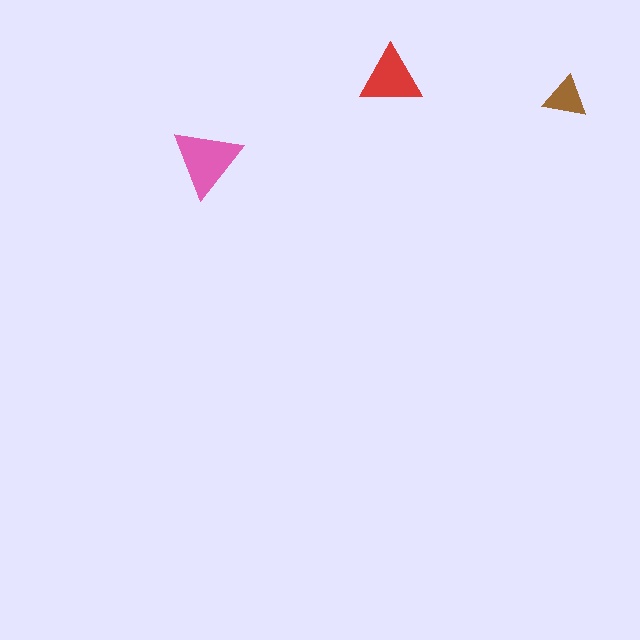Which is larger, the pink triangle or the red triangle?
The pink one.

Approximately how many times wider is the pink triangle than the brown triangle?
About 1.5 times wider.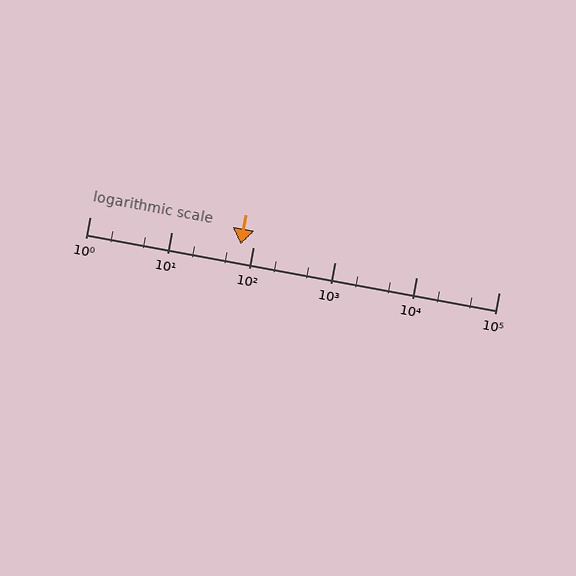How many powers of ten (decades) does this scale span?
The scale spans 5 decades, from 1 to 100000.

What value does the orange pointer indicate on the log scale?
The pointer indicates approximately 70.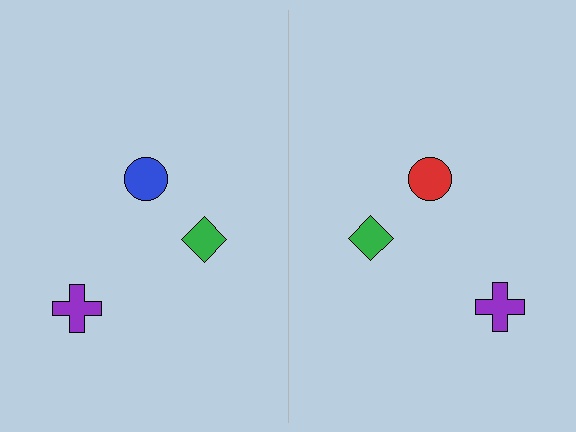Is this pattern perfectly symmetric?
No, the pattern is not perfectly symmetric. The red circle on the right side breaks the symmetry — its mirror counterpart is blue.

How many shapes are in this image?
There are 6 shapes in this image.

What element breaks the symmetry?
The red circle on the right side breaks the symmetry — its mirror counterpart is blue.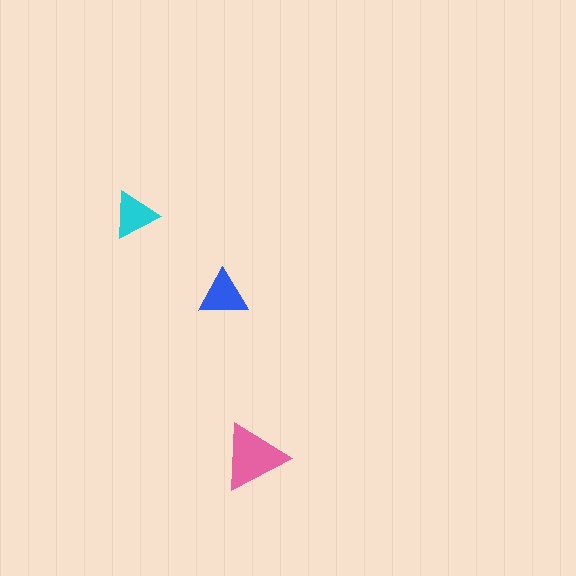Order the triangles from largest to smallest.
the pink one, the blue one, the cyan one.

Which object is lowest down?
The pink triangle is bottommost.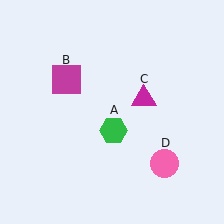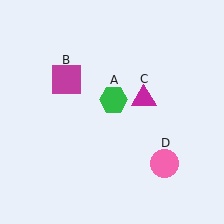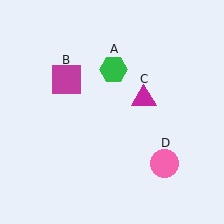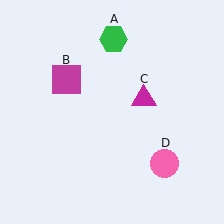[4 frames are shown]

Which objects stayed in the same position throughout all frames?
Magenta square (object B) and magenta triangle (object C) and pink circle (object D) remained stationary.